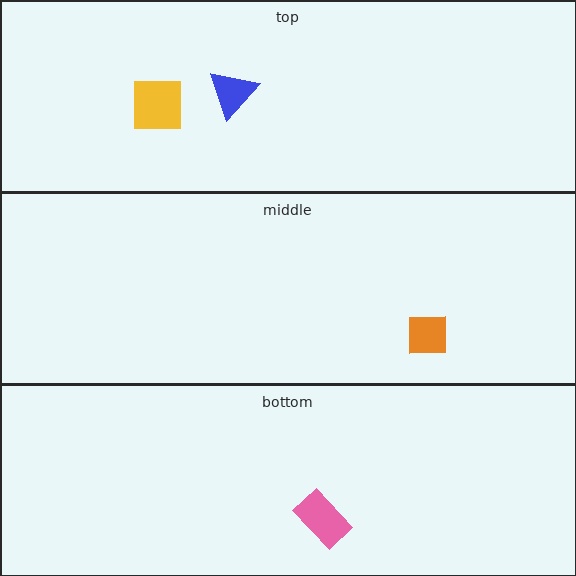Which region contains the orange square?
The middle region.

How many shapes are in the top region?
2.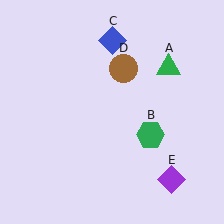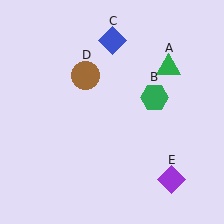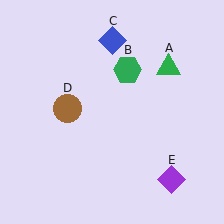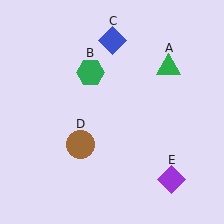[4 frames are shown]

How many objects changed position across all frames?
2 objects changed position: green hexagon (object B), brown circle (object D).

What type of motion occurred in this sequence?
The green hexagon (object B), brown circle (object D) rotated counterclockwise around the center of the scene.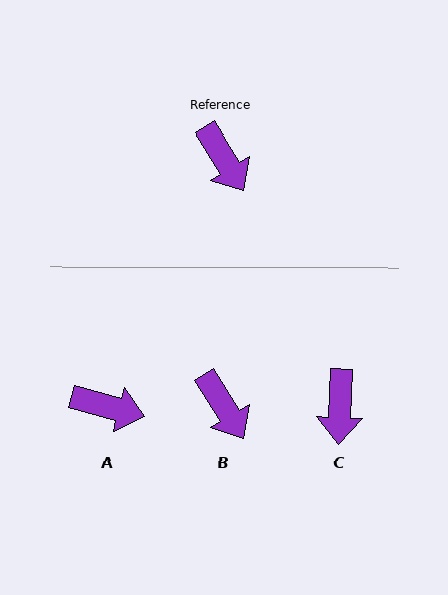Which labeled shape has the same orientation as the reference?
B.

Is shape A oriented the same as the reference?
No, it is off by about 43 degrees.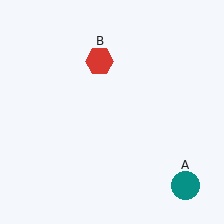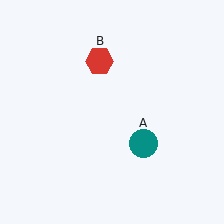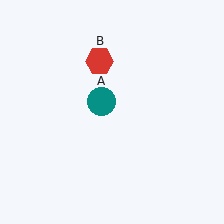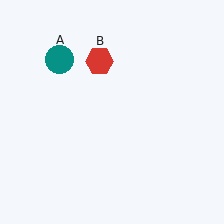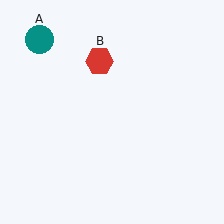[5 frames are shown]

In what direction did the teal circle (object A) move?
The teal circle (object A) moved up and to the left.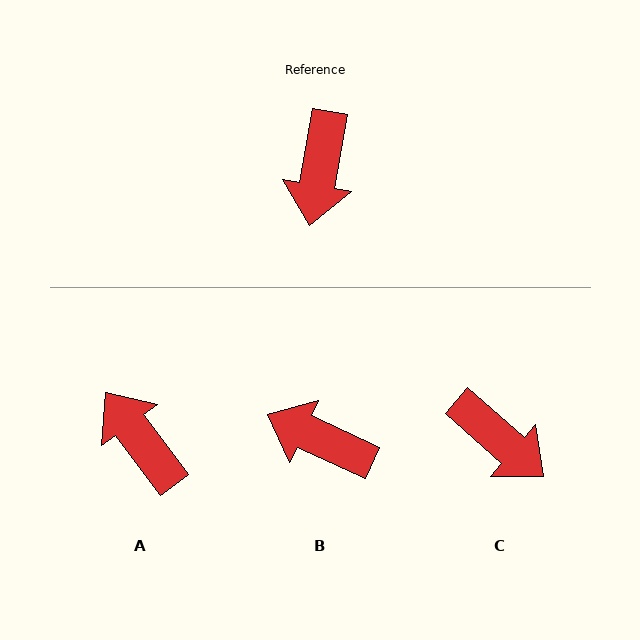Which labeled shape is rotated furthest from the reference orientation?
A, about 134 degrees away.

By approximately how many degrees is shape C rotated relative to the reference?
Approximately 59 degrees counter-clockwise.